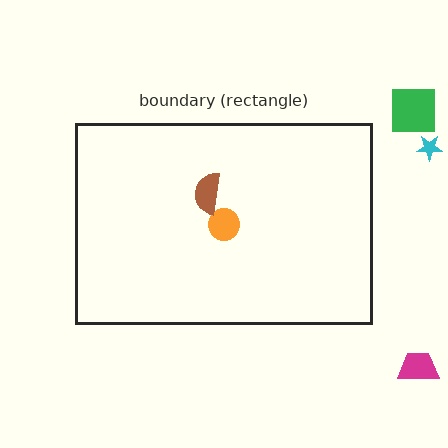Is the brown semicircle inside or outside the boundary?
Inside.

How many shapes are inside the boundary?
2 inside, 3 outside.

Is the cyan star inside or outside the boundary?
Outside.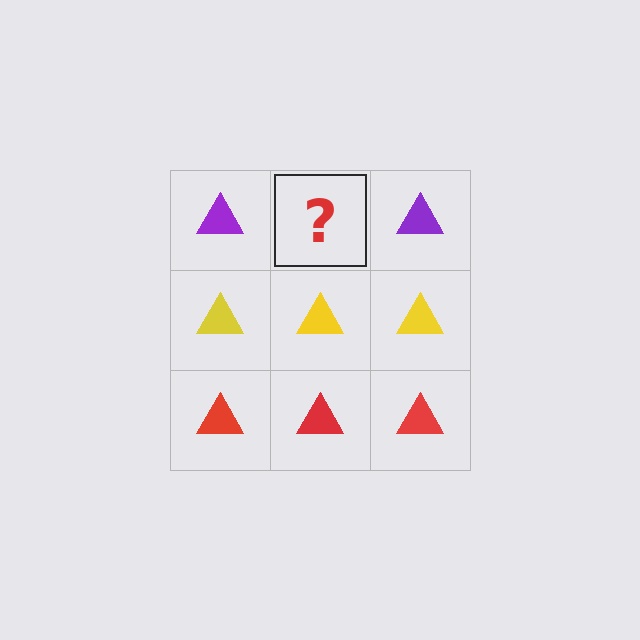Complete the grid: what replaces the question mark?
The question mark should be replaced with a purple triangle.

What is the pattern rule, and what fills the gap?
The rule is that each row has a consistent color. The gap should be filled with a purple triangle.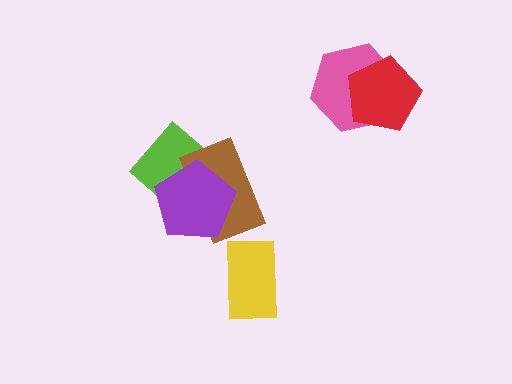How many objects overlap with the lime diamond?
2 objects overlap with the lime diamond.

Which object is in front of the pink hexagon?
The red pentagon is in front of the pink hexagon.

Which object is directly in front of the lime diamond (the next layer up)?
The brown rectangle is directly in front of the lime diamond.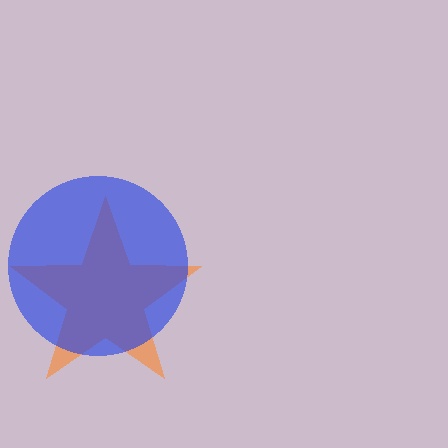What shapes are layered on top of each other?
The layered shapes are: an orange star, a blue circle.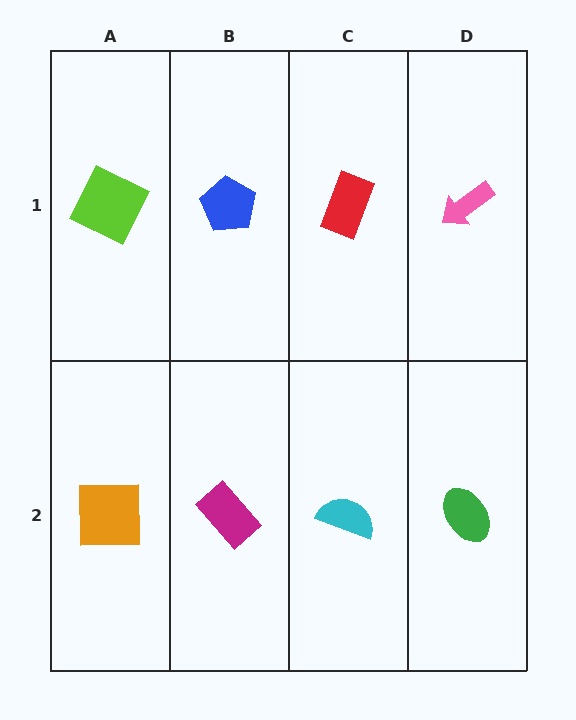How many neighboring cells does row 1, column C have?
3.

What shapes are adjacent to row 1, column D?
A green ellipse (row 2, column D), a red rectangle (row 1, column C).